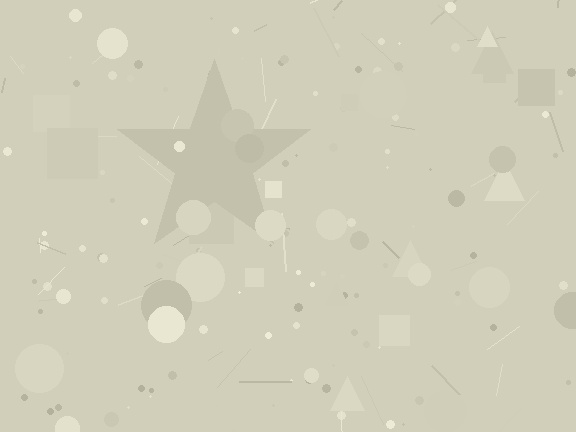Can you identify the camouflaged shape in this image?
The camouflaged shape is a star.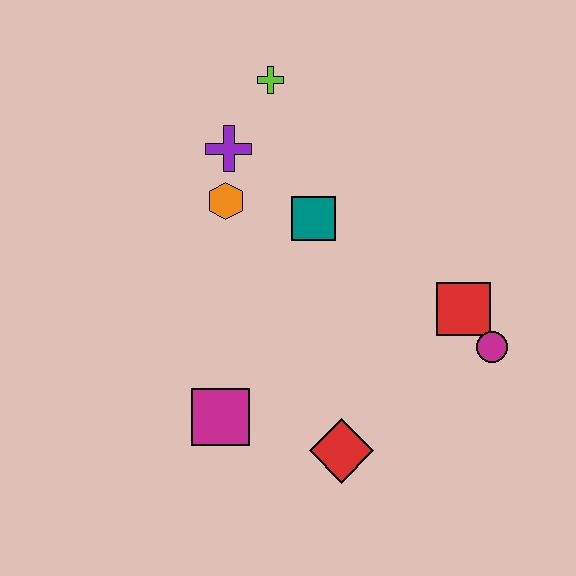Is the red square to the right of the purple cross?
Yes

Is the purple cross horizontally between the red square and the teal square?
No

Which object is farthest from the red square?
The lime cross is farthest from the red square.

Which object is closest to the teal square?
The orange hexagon is closest to the teal square.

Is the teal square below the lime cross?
Yes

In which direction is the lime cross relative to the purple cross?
The lime cross is above the purple cross.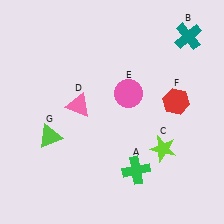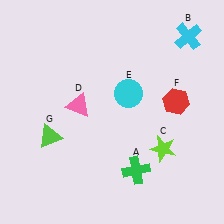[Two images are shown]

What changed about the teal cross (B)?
In Image 1, B is teal. In Image 2, it changed to cyan.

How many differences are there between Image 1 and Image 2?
There are 2 differences between the two images.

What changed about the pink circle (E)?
In Image 1, E is pink. In Image 2, it changed to cyan.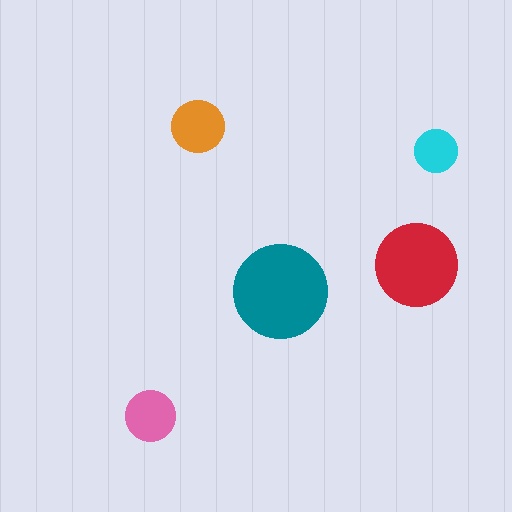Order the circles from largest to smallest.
the teal one, the red one, the orange one, the pink one, the cyan one.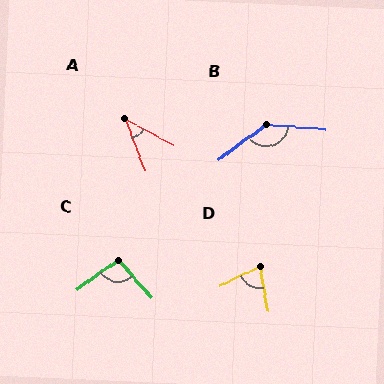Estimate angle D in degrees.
Approximately 73 degrees.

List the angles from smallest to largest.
A (41°), D (73°), C (96°), B (138°).